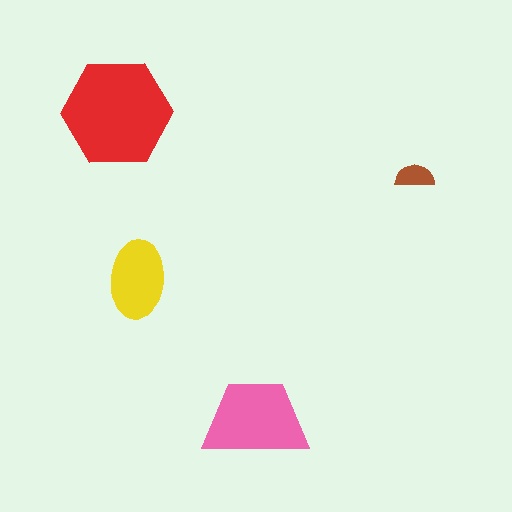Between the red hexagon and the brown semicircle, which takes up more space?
The red hexagon.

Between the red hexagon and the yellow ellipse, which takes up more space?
The red hexagon.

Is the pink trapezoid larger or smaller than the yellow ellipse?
Larger.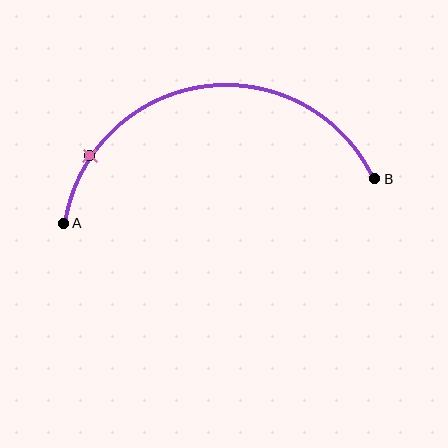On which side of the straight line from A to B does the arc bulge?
The arc bulges above the straight line connecting A and B.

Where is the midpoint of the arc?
The arc midpoint is the point on the curve farthest from the straight line joining A and B. It sits above that line.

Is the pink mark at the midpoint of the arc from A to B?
No. The pink mark lies on the arc but is closer to endpoint A. The arc midpoint would be at the point on the curve equidistant along the arc from both A and B.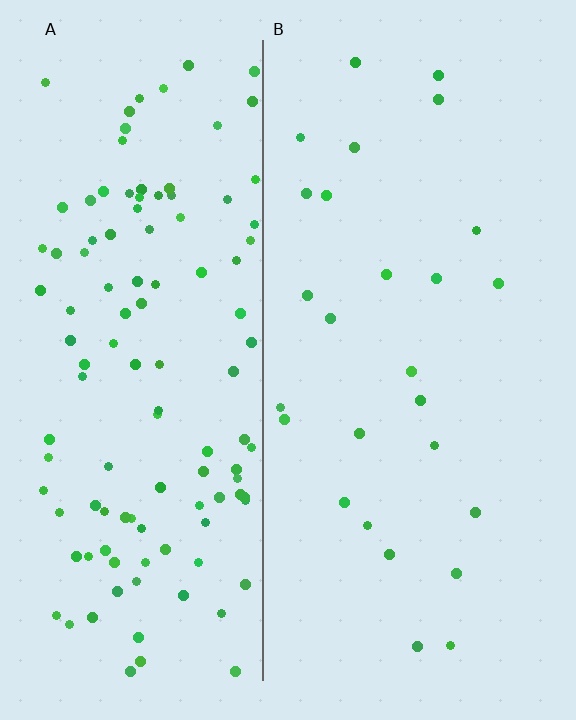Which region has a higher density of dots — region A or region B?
A (the left).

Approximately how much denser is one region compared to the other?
Approximately 4.4× — region A over region B.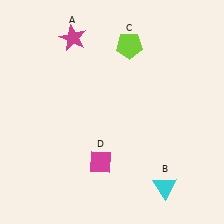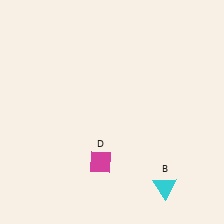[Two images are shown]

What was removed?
The magenta star (A), the lime pentagon (C) were removed in Image 2.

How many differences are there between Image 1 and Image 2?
There are 2 differences between the two images.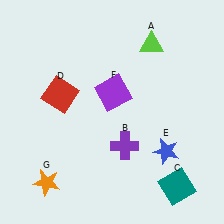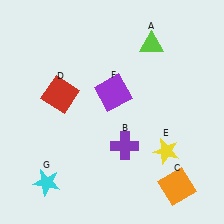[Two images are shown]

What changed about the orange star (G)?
In Image 1, G is orange. In Image 2, it changed to cyan.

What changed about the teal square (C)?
In Image 1, C is teal. In Image 2, it changed to orange.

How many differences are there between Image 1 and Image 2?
There are 3 differences between the two images.